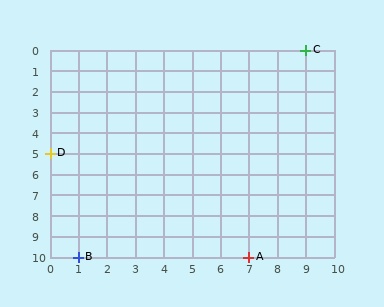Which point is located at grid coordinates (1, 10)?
Point B is at (1, 10).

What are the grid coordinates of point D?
Point D is at grid coordinates (0, 5).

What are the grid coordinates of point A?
Point A is at grid coordinates (7, 10).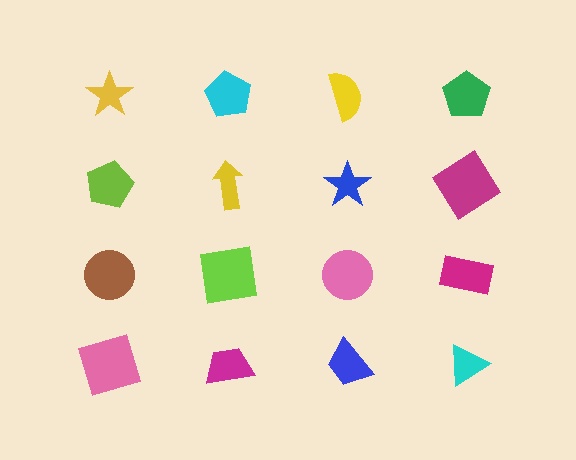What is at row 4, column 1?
A pink square.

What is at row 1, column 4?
A green pentagon.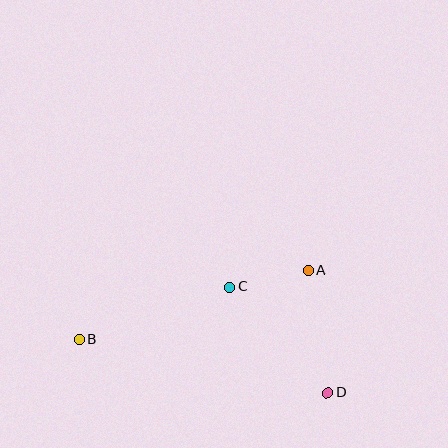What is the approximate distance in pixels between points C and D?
The distance between C and D is approximately 144 pixels.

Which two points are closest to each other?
Points A and C are closest to each other.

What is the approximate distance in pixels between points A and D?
The distance between A and D is approximately 124 pixels.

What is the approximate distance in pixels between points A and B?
The distance between A and B is approximately 239 pixels.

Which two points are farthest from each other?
Points B and D are farthest from each other.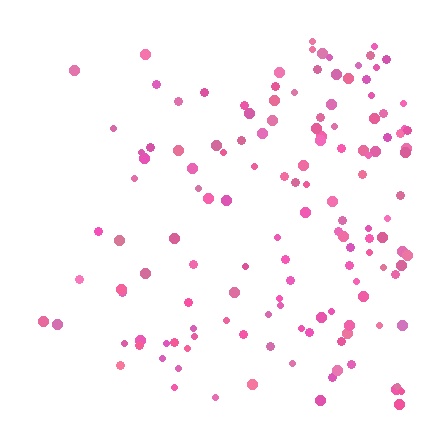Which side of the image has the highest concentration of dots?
The right.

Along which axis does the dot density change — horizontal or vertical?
Horizontal.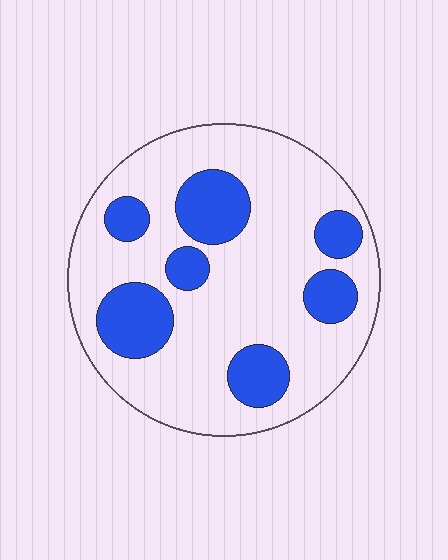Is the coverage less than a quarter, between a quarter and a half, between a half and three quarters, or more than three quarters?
Between a quarter and a half.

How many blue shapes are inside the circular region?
7.